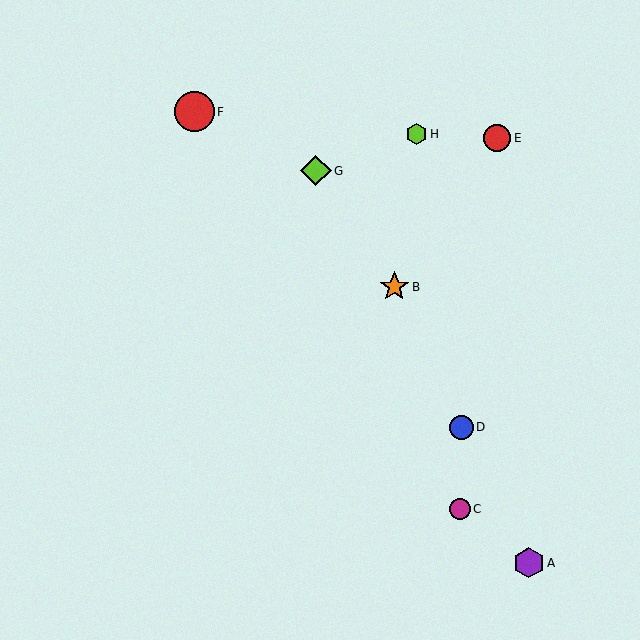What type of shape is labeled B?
Shape B is an orange star.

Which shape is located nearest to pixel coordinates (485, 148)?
The red circle (labeled E) at (497, 138) is nearest to that location.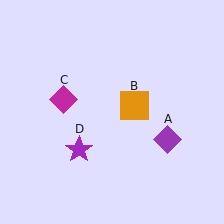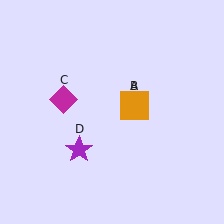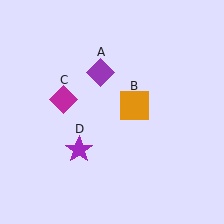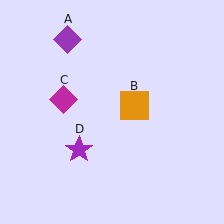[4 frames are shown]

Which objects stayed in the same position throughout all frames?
Orange square (object B) and magenta diamond (object C) and purple star (object D) remained stationary.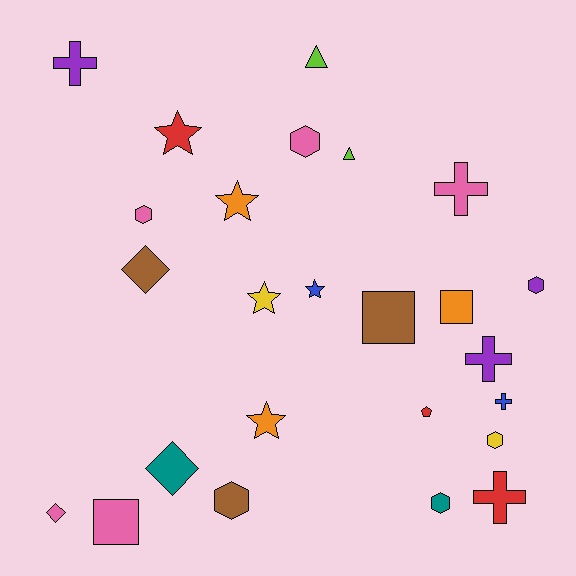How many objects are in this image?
There are 25 objects.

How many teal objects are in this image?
There are 2 teal objects.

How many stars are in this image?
There are 5 stars.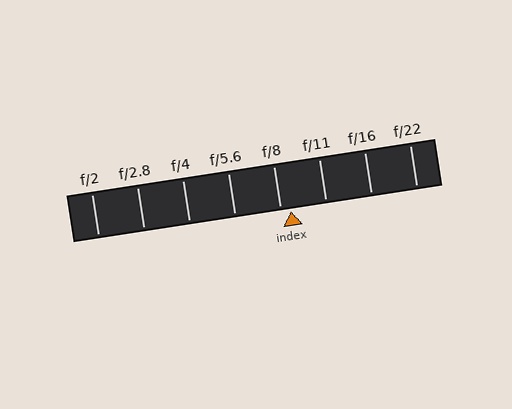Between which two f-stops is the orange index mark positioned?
The index mark is between f/8 and f/11.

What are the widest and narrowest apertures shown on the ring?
The widest aperture shown is f/2 and the narrowest is f/22.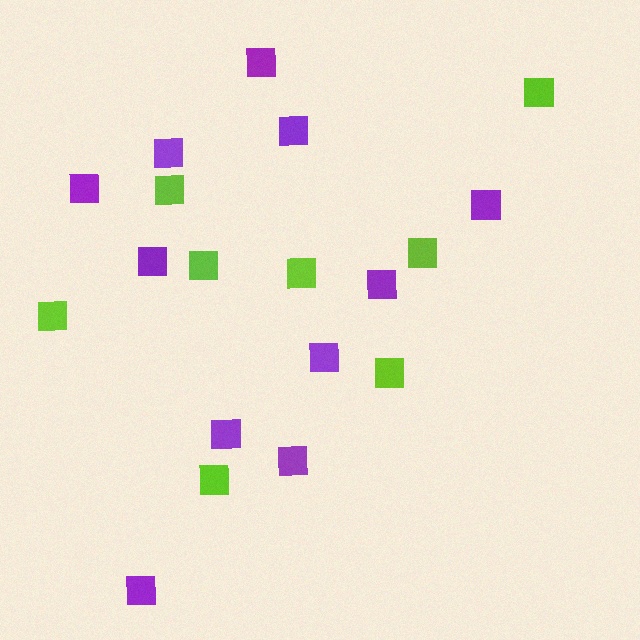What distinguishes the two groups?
There are 2 groups: one group of lime squares (8) and one group of purple squares (11).